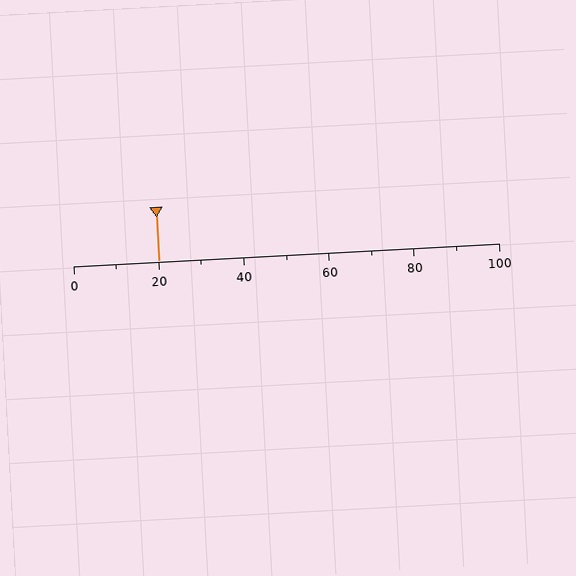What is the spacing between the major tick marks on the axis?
The major ticks are spaced 20 apart.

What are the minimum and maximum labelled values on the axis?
The axis runs from 0 to 100.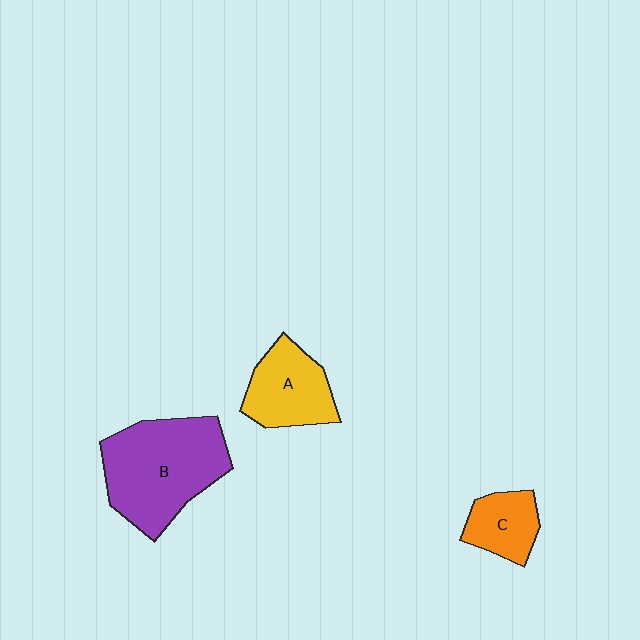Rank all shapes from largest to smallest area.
From largest to smallest: B (purple), A (yellow), C (orange).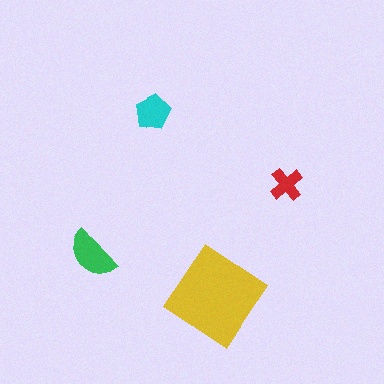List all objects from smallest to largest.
The red cross, the cyan pentagon, the green semicircle, the yellow diamond.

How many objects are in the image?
There are 4 objects in the image.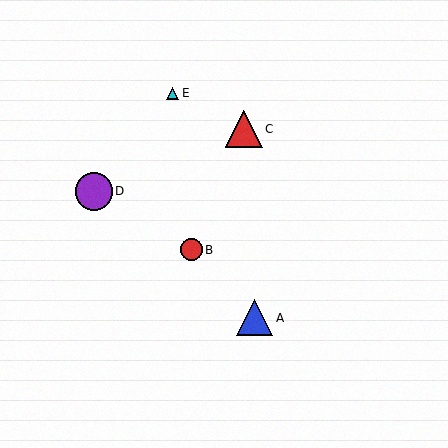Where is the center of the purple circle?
The center of the purple circle is at (94, 191).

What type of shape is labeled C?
Shape C is a red triangle.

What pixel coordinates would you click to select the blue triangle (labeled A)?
Click at (255, 318) to select the blue triangle A.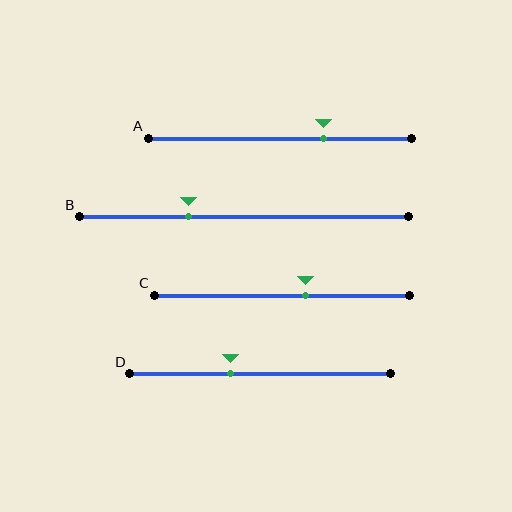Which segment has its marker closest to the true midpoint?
Segment C has its marker closest to the true midpoint.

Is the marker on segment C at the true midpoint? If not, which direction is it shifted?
No, the marker on segment C is shifted to the right by about 9% of the segment length.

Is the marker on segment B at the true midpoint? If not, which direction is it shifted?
No, the marker on segment B is shifted to the left by about 17% of the segment length.